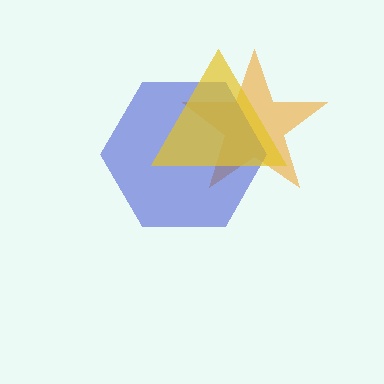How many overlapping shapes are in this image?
There are 3 overlapping shapes in the image.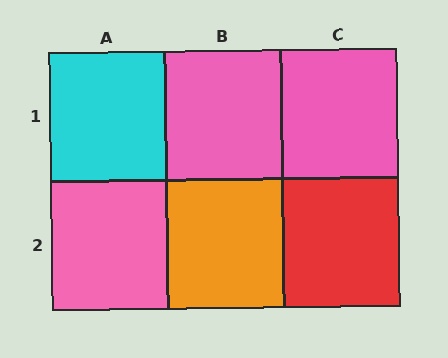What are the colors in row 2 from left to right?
Pink, orange, red.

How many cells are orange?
1 cell is orange.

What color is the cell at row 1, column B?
Pink.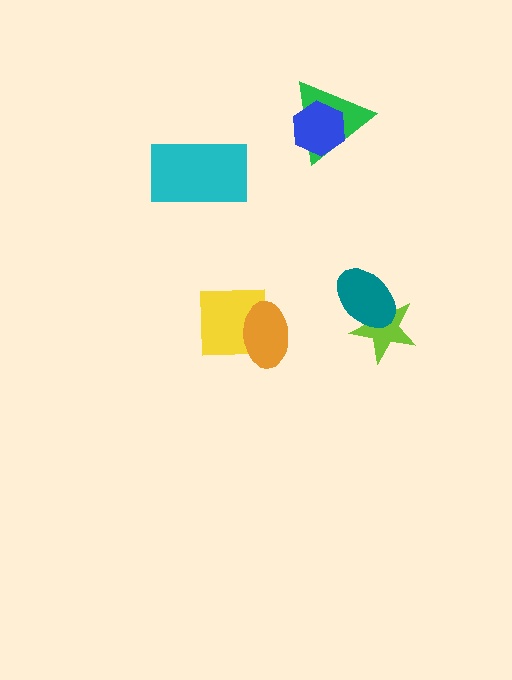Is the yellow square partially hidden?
Yes, it is partially covered by another shape.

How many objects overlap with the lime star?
1 object overlaps with the lime star.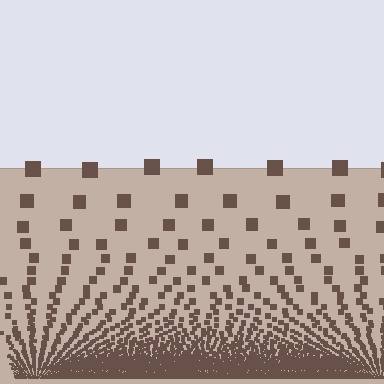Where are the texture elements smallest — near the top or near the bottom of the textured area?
Near the bottom.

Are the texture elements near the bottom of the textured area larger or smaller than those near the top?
Smaller. The gradient is inverted — elements near the bottom are smaller and denser.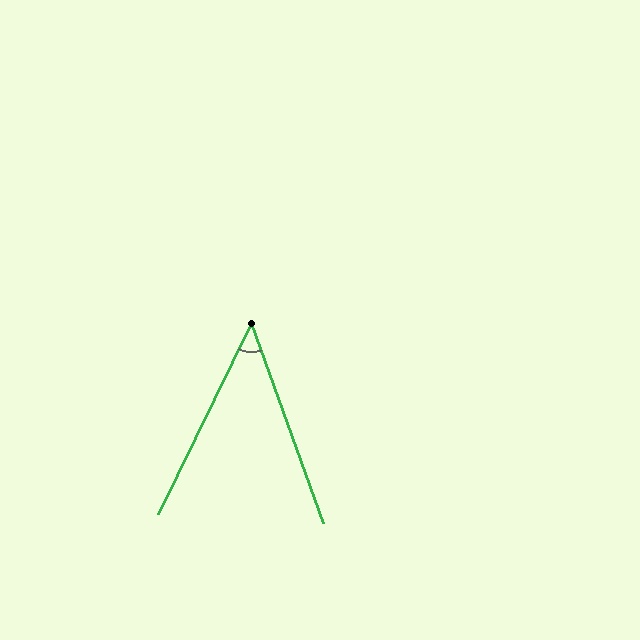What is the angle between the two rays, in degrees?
Approximately 46 degrees.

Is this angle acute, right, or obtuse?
It is acute.